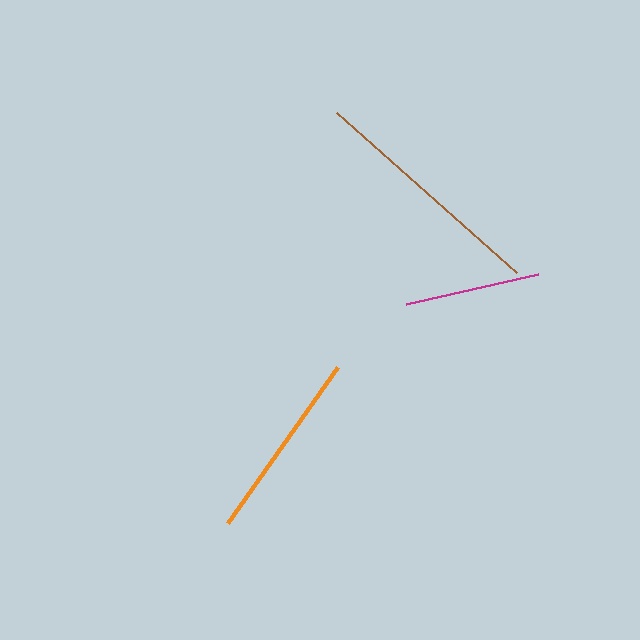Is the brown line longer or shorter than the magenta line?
The brown line is longer than the magenta line.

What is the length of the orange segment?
The orange segment is approximately 191 pixels long.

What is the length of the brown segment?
The brown segment is approximately 241 pixels long.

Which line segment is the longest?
The brown line is the longest at approximately 241 pixels.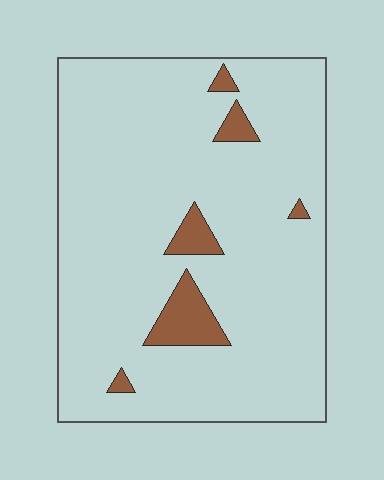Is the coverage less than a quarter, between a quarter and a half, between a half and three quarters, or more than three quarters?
Less than a quarter.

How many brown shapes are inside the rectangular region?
6.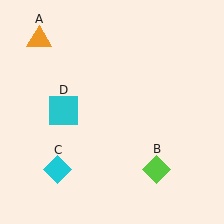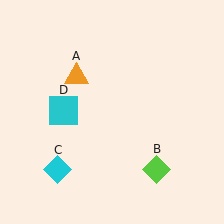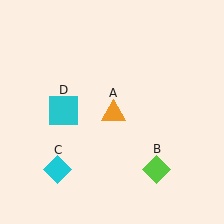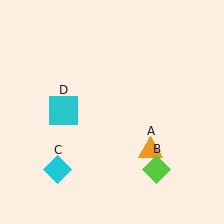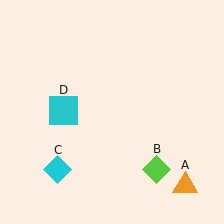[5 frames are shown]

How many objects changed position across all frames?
1 object changed position: orange triangle (object A).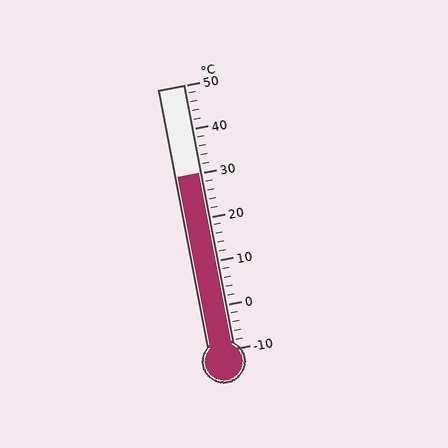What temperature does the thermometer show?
The thermometer shows approximately 30°C.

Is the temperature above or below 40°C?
The temperature is below 40°C.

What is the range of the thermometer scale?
The thermometer scale ranges from -10°C to 50°C.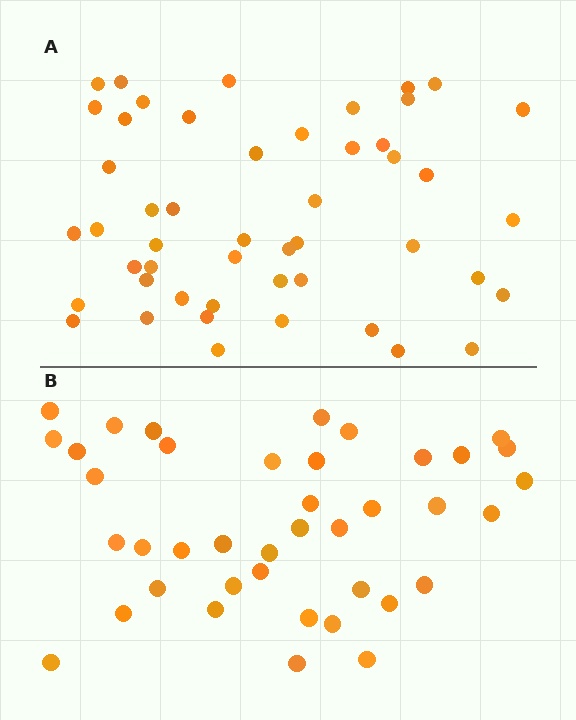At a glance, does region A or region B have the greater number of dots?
Region A (the top region) has more dots.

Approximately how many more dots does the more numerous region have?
Region A has roughly 8 or so more dots than region B.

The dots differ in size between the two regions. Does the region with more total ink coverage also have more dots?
No. Region B has more total ink coverage because its dots are larger, but region A actually contains more individual dots. Total area can be misleading — the number of items is what matters here.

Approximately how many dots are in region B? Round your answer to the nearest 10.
About 40 dots.